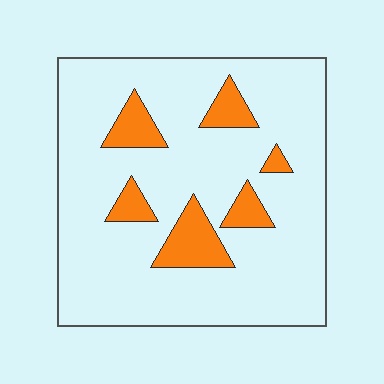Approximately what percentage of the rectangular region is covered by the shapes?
Approximately 15%.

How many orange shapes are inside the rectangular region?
6.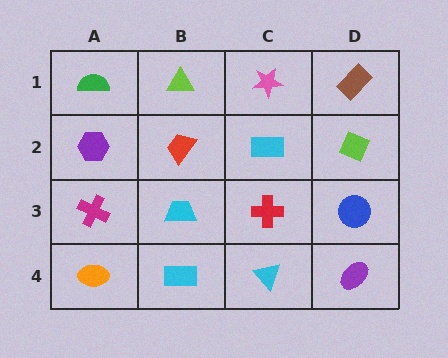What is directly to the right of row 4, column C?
A purple ellipse.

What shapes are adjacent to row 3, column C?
A cyan rectangle (row 2, column C), a cyan triangle (row 4, column C), a cyan trapezoid (row 3, column B), a blue circle (row 3, column D).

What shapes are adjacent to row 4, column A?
A magenta cross (row 3, column A), a cyan rectangle (row 4, column B).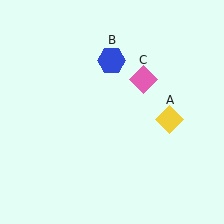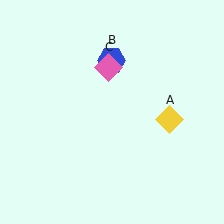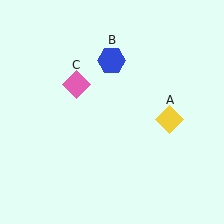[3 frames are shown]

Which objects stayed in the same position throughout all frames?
Yellow diamond (object A) and blue hexagon (object B) remained stationary.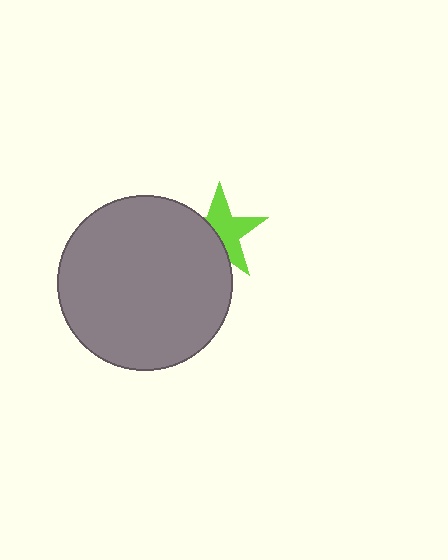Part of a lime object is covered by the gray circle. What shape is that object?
It is a star.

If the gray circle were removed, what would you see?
You would see the complete lime star.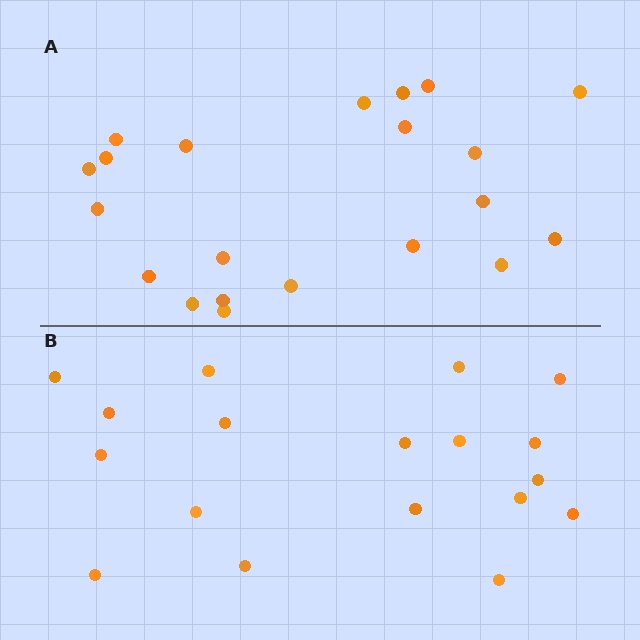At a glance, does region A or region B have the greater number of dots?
Region A (the top region) has more dots.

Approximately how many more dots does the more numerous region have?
Region A has just a few more — roughly 2 or 3 more dots than region B.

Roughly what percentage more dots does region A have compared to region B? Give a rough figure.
About 15% more.